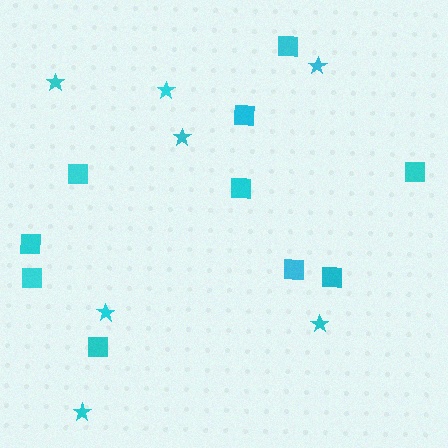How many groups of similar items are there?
There are 2 groups: one group of stars (7) and one group of squares (10).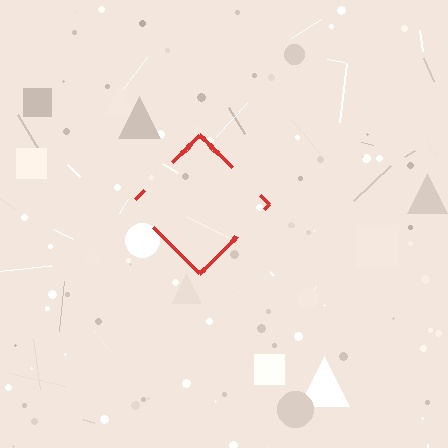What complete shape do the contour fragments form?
The contour fragments form a diamond.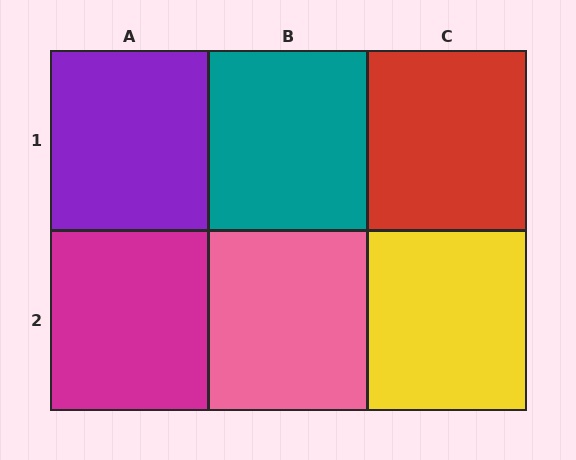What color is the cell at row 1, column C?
Red.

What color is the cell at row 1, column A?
Purple.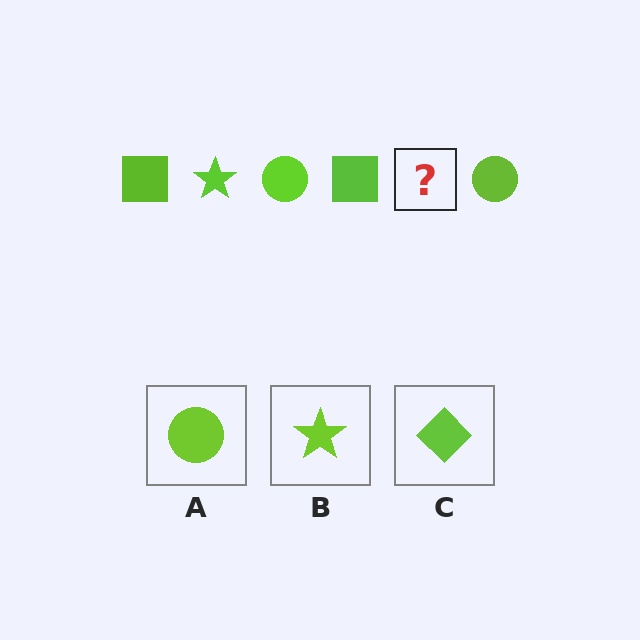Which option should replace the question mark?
Option B.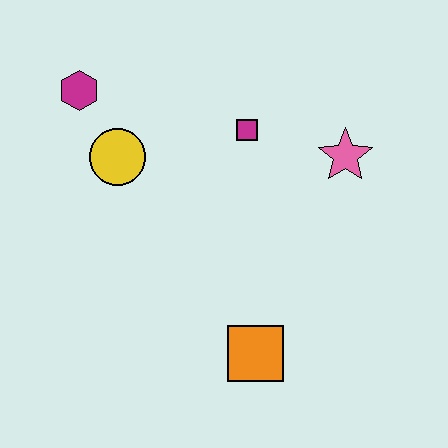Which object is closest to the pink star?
The magenta square is closest to the pink star.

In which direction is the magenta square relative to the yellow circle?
The magenta square is to the right of the yellow circle.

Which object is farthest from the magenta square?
The orange square is farthest from the magenta square.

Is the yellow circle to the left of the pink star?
Yes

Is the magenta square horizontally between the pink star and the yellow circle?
Yes